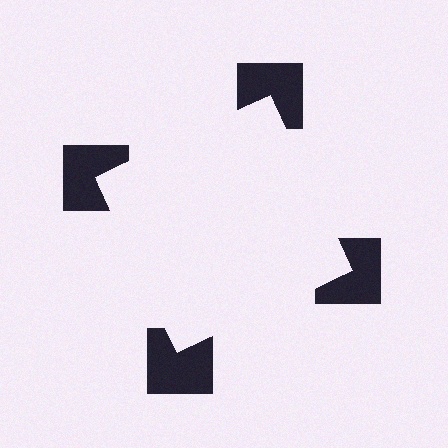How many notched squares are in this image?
There are 4 — one at each vertex of the illusory square.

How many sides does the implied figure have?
4 sides.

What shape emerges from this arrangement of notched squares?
An illusory square — its edges are inferred from the aligned wedge cuts in the notched squares, not physically drawn.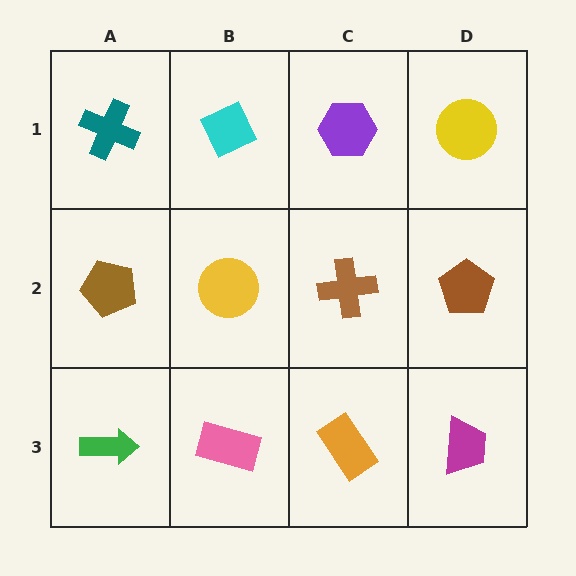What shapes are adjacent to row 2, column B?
A cyan diamond (row 1, column B), a pink rectangle (row 3, column B), a brown pentagon (row 2, column A), a brown cross (row 2, column C).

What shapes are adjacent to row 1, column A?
A brown pentagon (row 2, column A), a cyan diamond (row 1, column B).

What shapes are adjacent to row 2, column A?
A teal cross (row 1, column A), a green arrow (row 3, column A), a yellow circle (row 2, column B).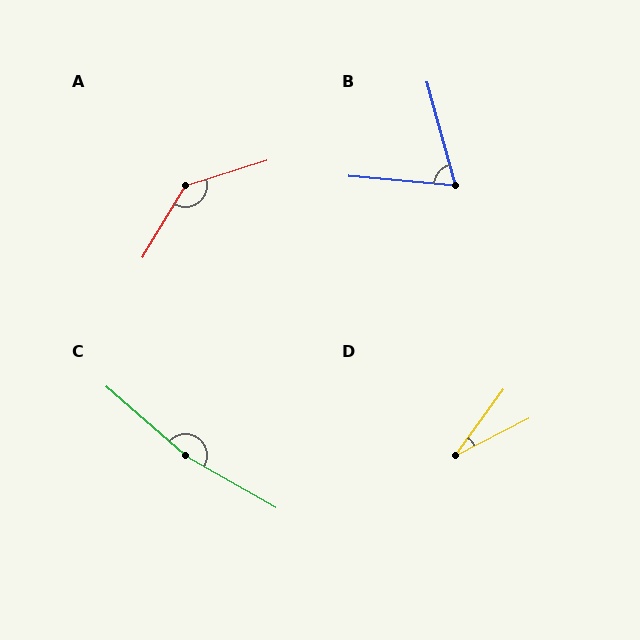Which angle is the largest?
C, at approximately 169 degrees.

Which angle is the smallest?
D, at approximately 27 degrees.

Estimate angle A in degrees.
Approximately 138 degrees.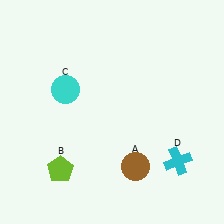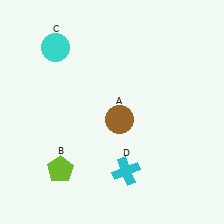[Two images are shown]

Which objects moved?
The objects that moved are: the brown circle (A), the cyan circle (C), the cyan cross (D).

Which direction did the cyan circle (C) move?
The cyan circle (C) moved up.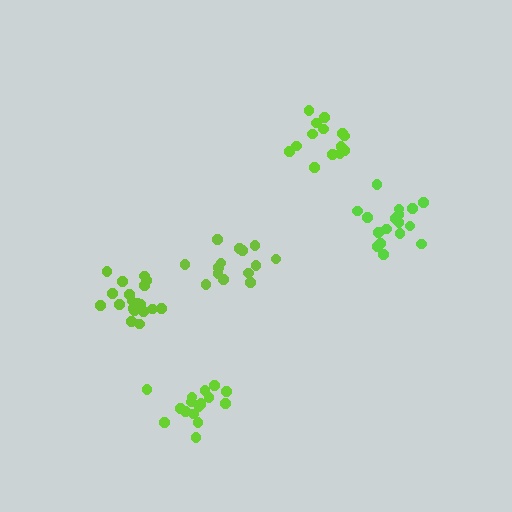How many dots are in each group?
Group 1: 17 dots, Group 2: 14 dots, Group 3: 14 dots, Group 4: 19 dots, Group 5: 17 dots (81 total).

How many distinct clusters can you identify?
There are 5 distinct clusters.